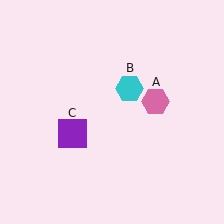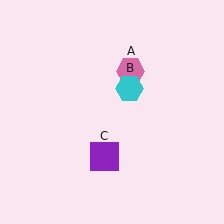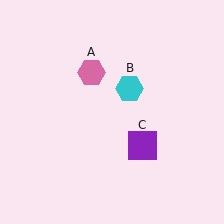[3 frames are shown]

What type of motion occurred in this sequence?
The pink hexagon (object A), purple square (object C) rotated counterclockwise around the center of the scene.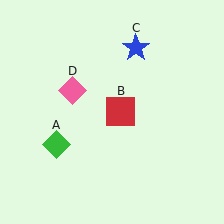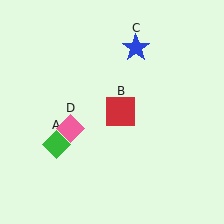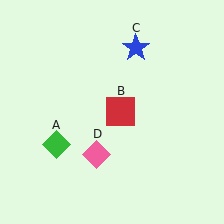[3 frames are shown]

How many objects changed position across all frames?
1 object changed position: pink diamond (object D).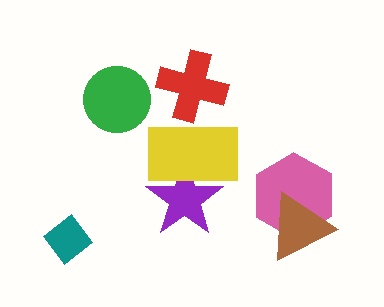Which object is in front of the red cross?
The yellow rectangle is in front of the red cross.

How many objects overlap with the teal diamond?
0 objects overlap with the teal diamond.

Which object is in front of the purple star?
The yellow rectangle is in front of the purple star.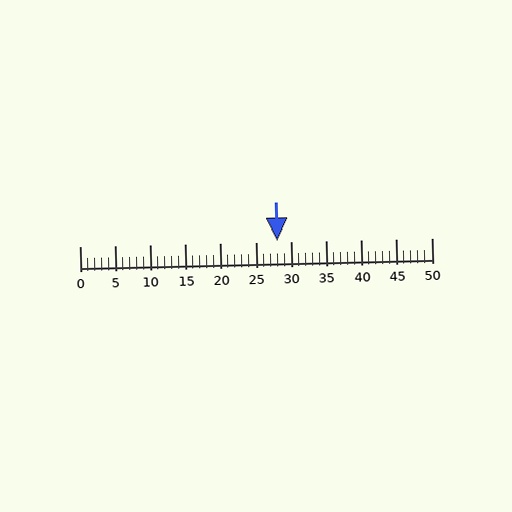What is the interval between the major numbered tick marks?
The major tick marks are spaced 5 units apart.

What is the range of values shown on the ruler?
The ruler shows values from 0 to 50.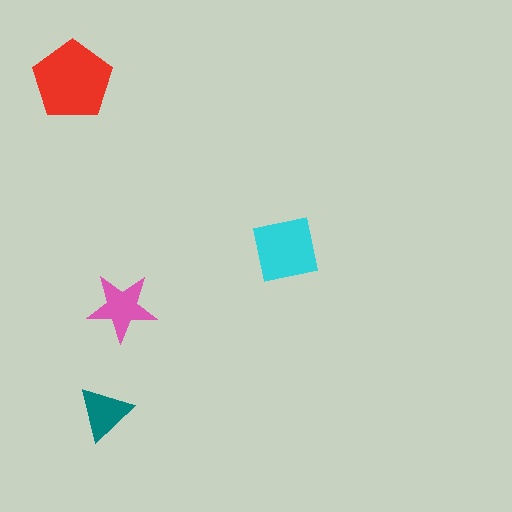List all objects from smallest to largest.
The teal triangle, the pink star, the cyan square, the red pentagon.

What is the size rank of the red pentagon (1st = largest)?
1st.